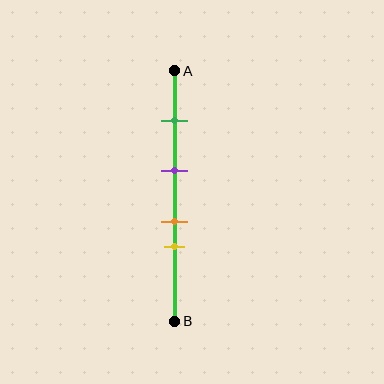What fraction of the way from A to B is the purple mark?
The purple mark is approximately 40% (0.4) of the way from A to B.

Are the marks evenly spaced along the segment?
No, the marks are not evenly spaced.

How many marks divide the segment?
There are 4 marks dividing the segment.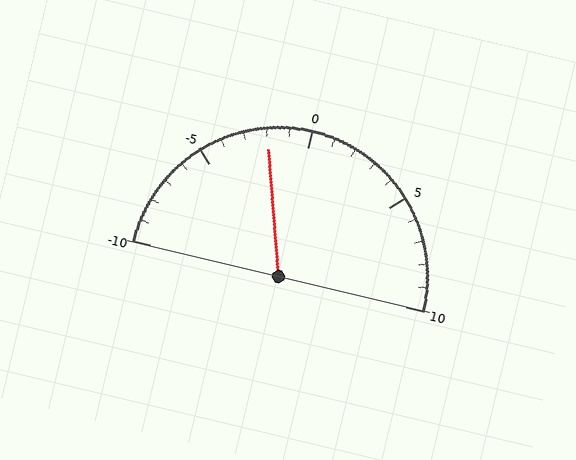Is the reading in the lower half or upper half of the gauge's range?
The reading is in the lower half of the range (-10 to 10).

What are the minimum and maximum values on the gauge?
The gauge ranges from -10 to 10.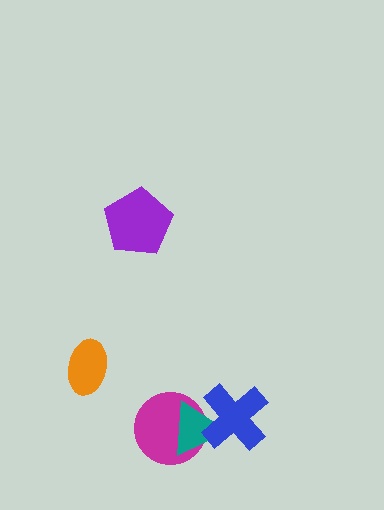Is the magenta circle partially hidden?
Yes, it is partially covered by another shape.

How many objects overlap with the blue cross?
1 object overlaps with the blue cross.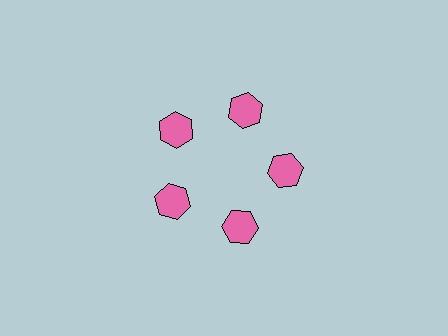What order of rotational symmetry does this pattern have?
This pattern has 5-fold rotational symmetry.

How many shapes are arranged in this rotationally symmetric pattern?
There are 5 shapes, arranged in 5 groups of 1.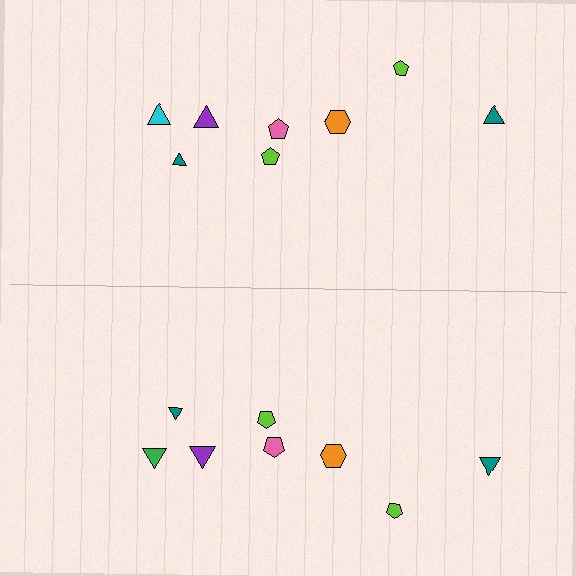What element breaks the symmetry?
The green triangle on the bottom side breaks the symmetry — its mirror counterpart is cyan.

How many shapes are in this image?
There are 16 shapes in this image.